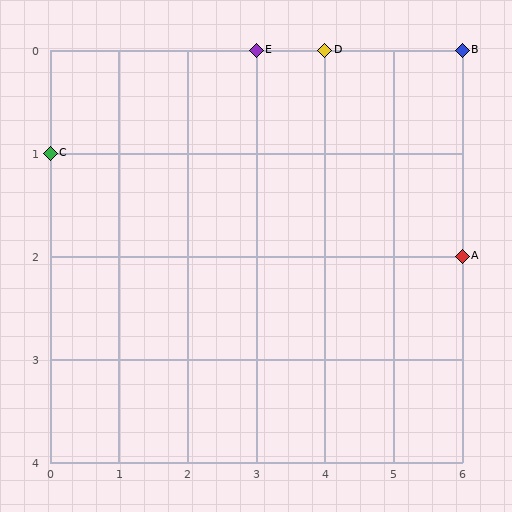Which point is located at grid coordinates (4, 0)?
Point D is at (4, 0).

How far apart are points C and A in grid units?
Points C and A are 6 columns and 1 row apart (about 6.1 grid units diagonally).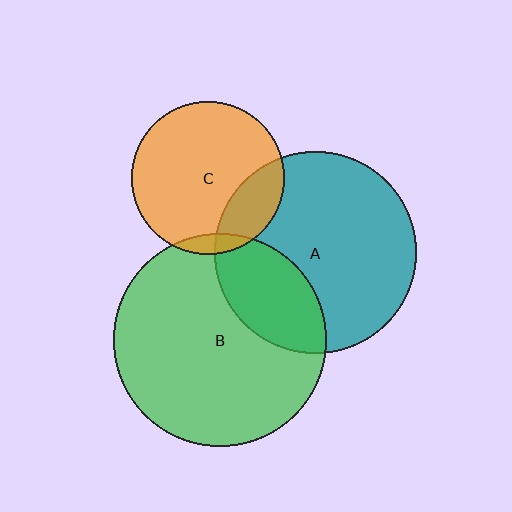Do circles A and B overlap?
Yes.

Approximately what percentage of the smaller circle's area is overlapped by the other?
Approximately 30%.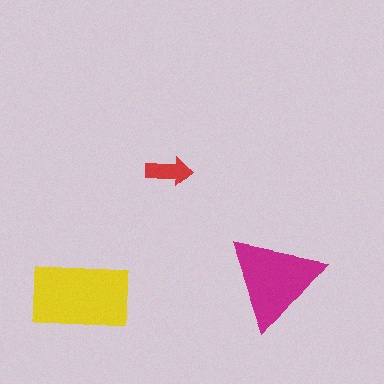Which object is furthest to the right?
The magenta triangle is rightmost.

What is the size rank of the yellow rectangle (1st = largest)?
1st.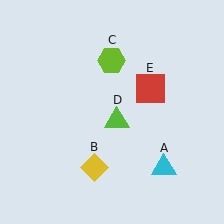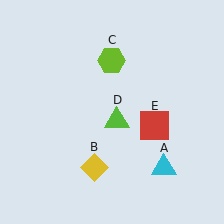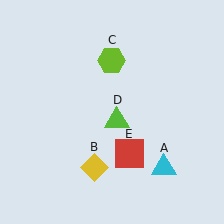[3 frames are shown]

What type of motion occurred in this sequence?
The red square (object E) rotated clockwise around the center of the scene.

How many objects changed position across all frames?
1 object changed position: red square (object E).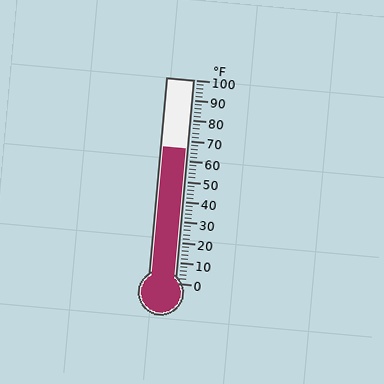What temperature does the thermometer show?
The thermometer shows approximately 66°F.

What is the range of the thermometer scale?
The thermometer scale ranges from 0°F to 100°F.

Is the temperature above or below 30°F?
The temperature is above 30°F.